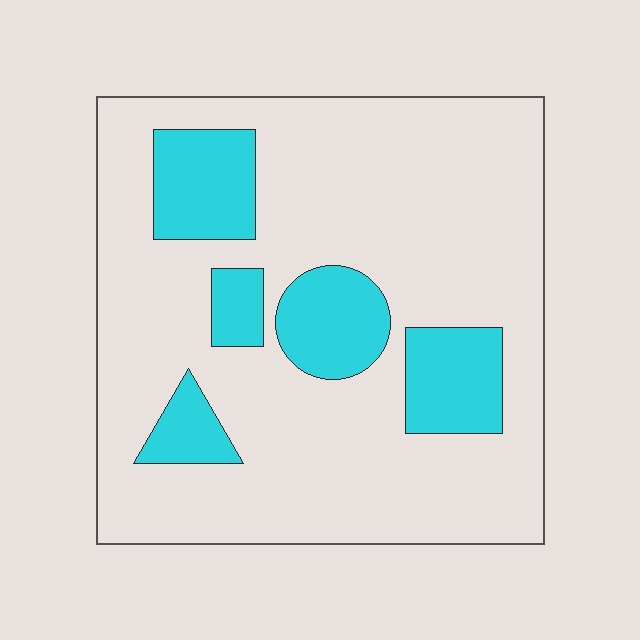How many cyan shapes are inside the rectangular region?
5.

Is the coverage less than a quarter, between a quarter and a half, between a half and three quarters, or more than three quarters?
Less than a quarter.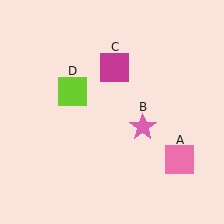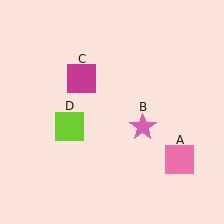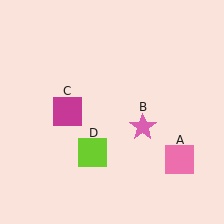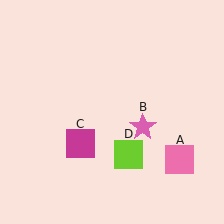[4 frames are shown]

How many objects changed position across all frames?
2 objects changed position: magenta square (object C), lime square (object D).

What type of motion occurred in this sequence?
The magenta square (object C), lime square (object D) rotated counterclockwise around the center of the scene.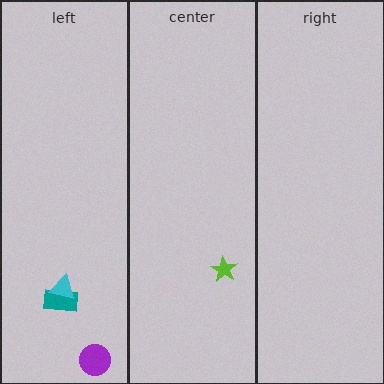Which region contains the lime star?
The center region.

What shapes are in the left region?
The teal rectangle, the purple circle, the cyan triangle.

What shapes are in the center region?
The lime star.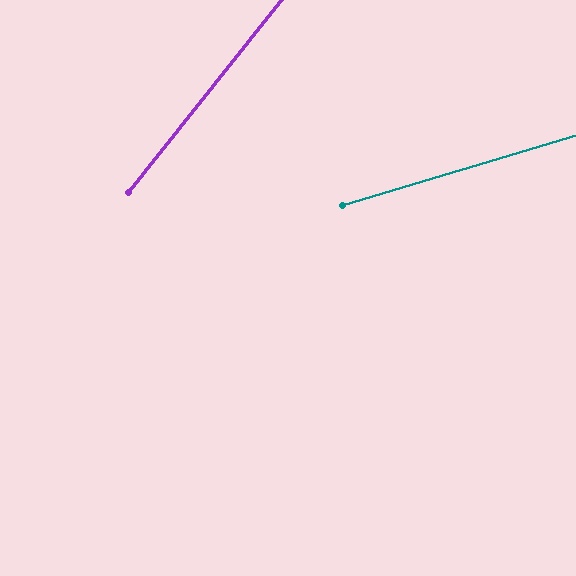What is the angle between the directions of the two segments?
Approximately 35 degrees.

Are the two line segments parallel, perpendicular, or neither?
Neither parallel nor perpendicular — they differ by about 35°.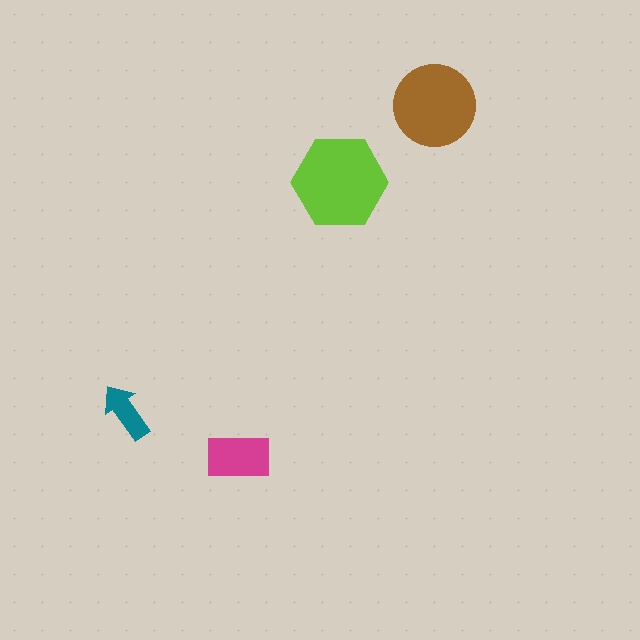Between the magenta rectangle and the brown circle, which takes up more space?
The brown circle.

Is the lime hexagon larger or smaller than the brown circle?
Larger.